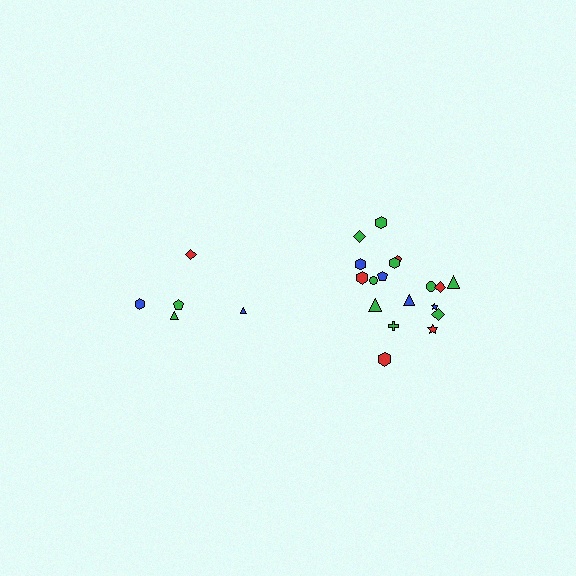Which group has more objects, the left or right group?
The right group.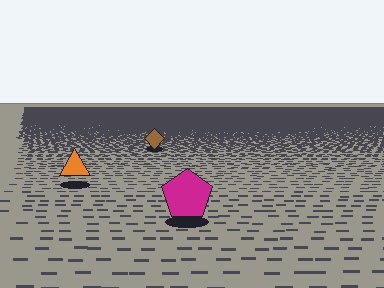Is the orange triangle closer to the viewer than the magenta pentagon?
No. The magenta pentagon is closer — you can tell from the texture gradient: the ground texture is coarser near it.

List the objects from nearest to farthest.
From nearest to farthest: the magenta pentagon, the orange triangle, the brown diamond.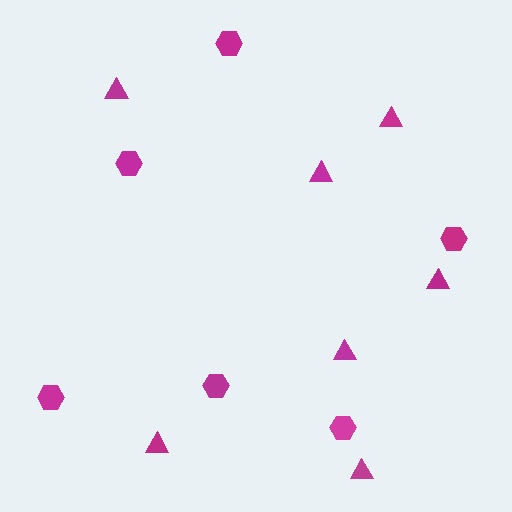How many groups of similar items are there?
There are 2 groups: one group of triangles (7) and one group of hexagons (6).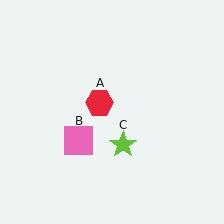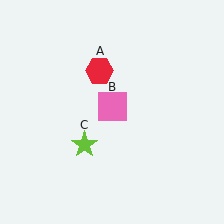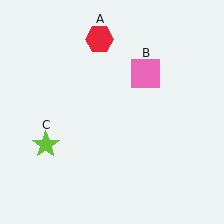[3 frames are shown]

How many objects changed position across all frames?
3 objects changed position: red hexagon (object A), pink square (object B), lime star (object C).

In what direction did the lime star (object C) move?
The lime star (object C) moved left.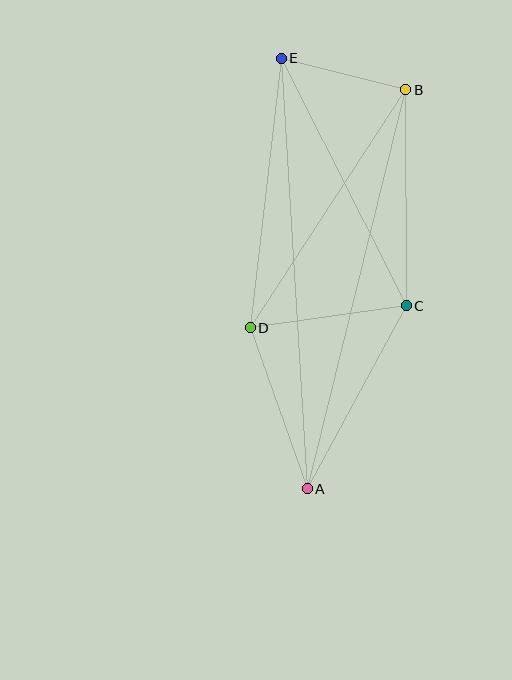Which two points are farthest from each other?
Points A and E are farthest from each other.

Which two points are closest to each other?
Points B and E are closest to each other.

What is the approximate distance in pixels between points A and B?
The distance between A and B is approximately 411 pixels.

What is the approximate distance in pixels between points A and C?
The distance between A and C is approximately 208 pixels.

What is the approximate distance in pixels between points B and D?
The distance between B and D is approximately 284 pixels.